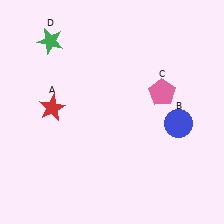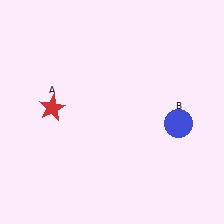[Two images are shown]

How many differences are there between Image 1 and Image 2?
There are 2 differences between the two images.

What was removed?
The green star (D), the pink pentagon (C) were removed in Image 2.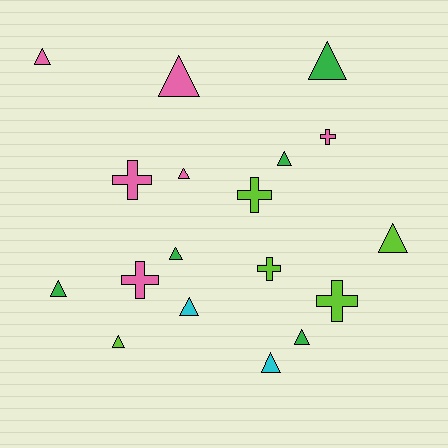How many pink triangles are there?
There are 3 pink triangles.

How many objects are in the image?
There are 18 objects.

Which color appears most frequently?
Pink, with 6 objects.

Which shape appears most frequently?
Triangle, with 12 objects.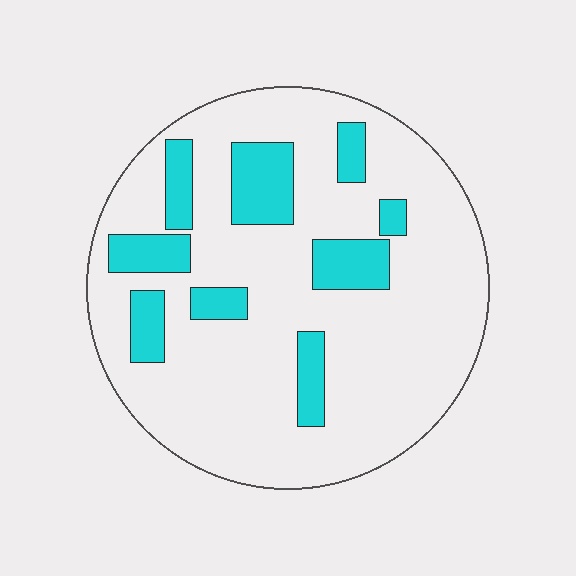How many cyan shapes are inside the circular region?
9.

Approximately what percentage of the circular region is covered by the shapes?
Approximately 20%.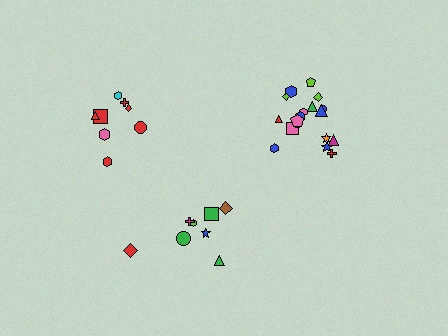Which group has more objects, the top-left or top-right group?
The top-right group.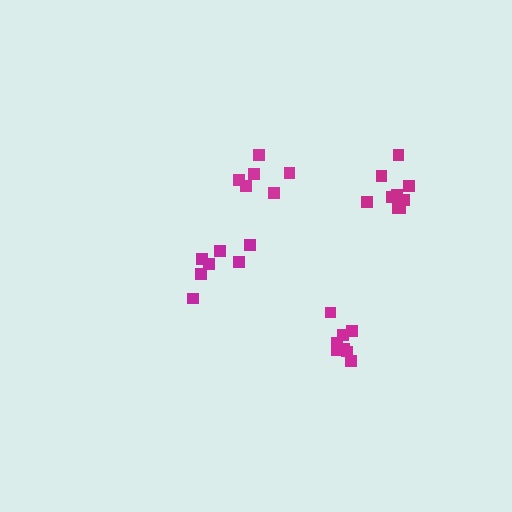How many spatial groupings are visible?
There are 4 spatial groupings.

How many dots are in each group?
Group 1: 10 dots, Group 2: 7 dots, Group 3: 9 dots, Group 4: 6 dots (32 total).